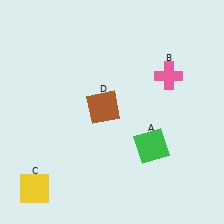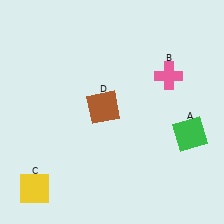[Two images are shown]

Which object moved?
The green square (A) moved right.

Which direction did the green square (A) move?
The green square (A) moved right.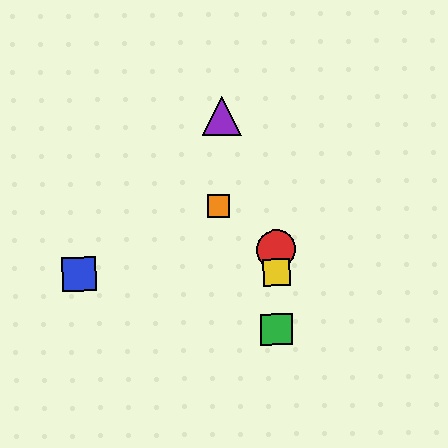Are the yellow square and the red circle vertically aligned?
Yes, both are at x≈276.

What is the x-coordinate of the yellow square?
The yellow square is at x≈276.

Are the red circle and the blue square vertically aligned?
No, the red circle is at x≈276 and the blue square is at x≈79.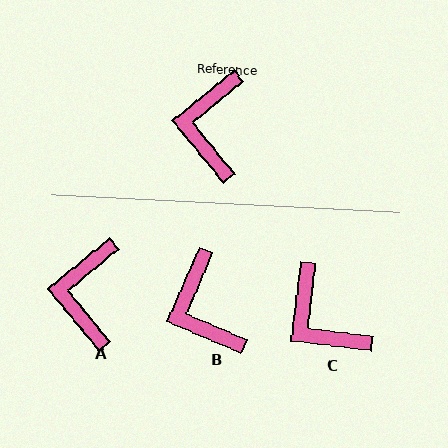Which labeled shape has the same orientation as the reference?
A.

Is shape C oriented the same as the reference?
No, it is off by about 43 degrees.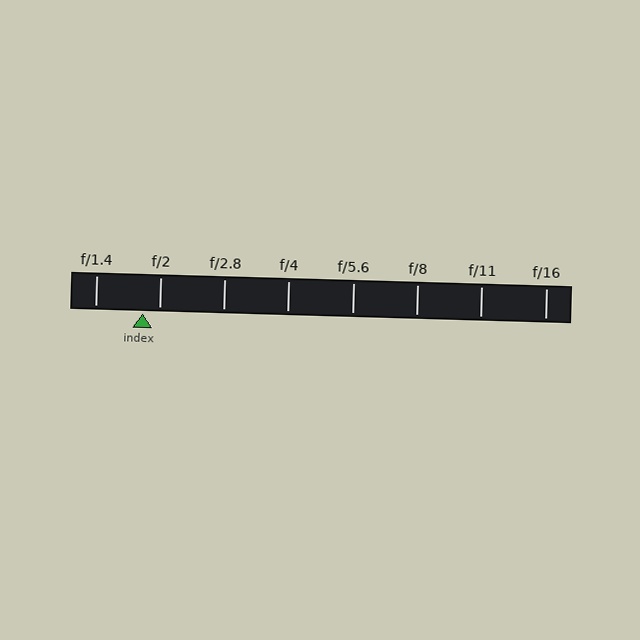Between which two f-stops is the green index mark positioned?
The index mark is between f/1.4 and f/2.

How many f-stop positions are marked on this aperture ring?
There are 8 f-stop positions marked.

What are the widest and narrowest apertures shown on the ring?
The widest aperture shown is f/1.4 and the narrowest is f/16.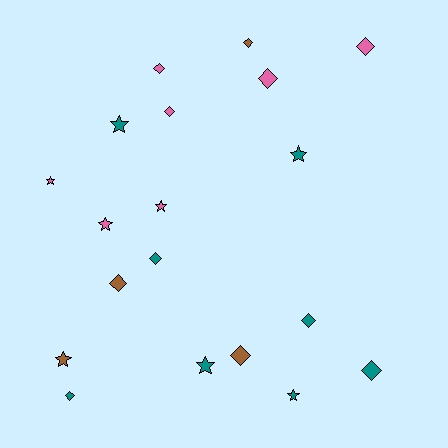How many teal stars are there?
There are 4 teal stars.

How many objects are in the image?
There are 19 objects.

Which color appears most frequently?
Teal, with 8 objects.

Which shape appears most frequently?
Diamond, with 11 objects.